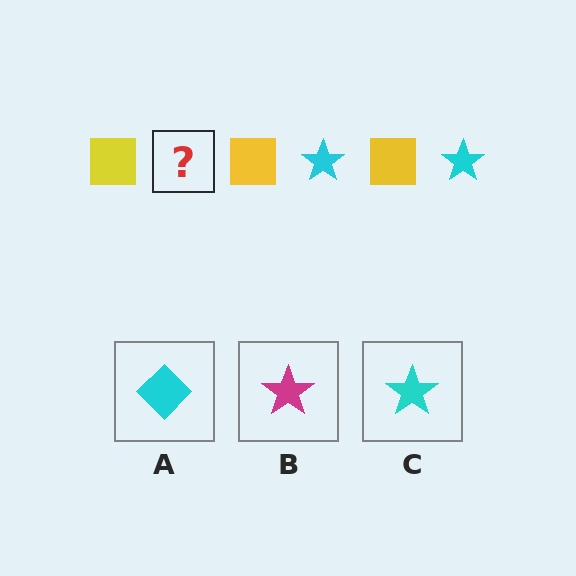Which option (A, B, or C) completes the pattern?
C.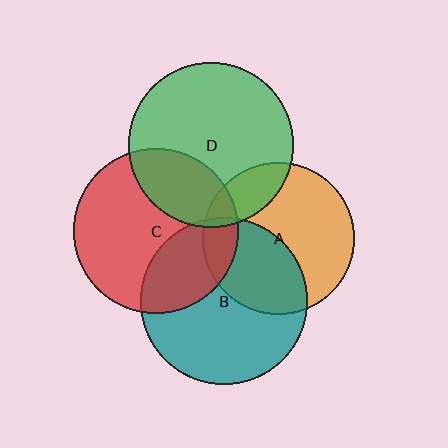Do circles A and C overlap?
Yes.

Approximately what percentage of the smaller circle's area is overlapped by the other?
Approximately 15%.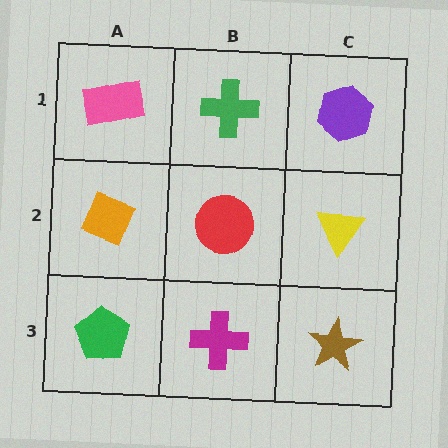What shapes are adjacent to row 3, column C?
A yellow triangle (row 2, column C), a magenta cross (row 3, column B).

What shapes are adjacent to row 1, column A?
An orange diamond (row 2, column A), a green cross (row 1, column B).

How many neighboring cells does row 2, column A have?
3.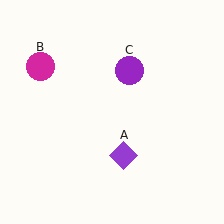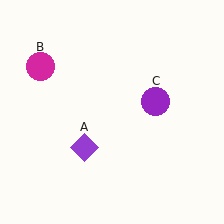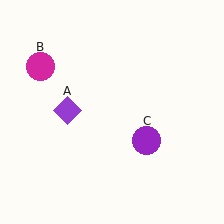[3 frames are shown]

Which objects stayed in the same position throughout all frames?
Magenta circle (object B) remained stationary.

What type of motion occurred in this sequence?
The purple diamond (object A), purple circle (object C) rotated clockwise around the center of the scene.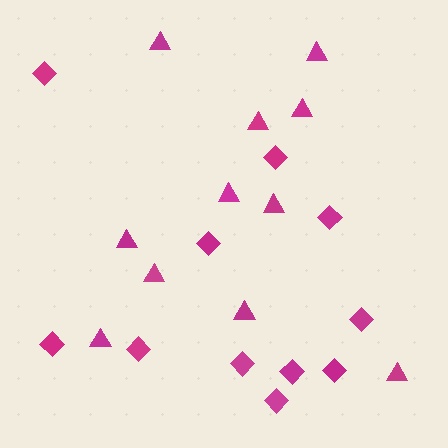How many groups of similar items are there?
There are 2 groups: one group of diamonds (11) and one group of triangles (11).